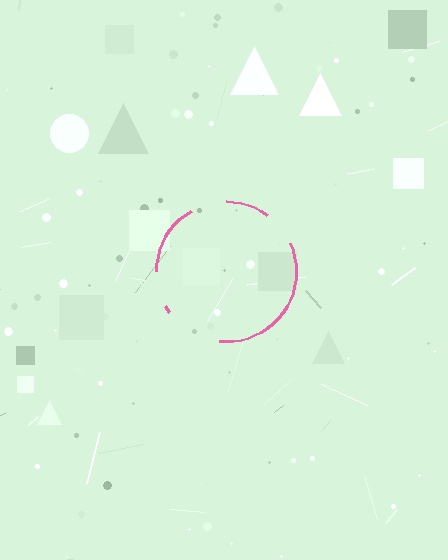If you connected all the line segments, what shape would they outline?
They would outline a circle.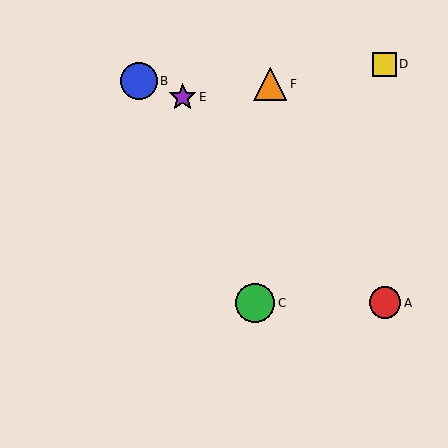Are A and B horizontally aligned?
No, A is at y≈303 and B is at y≈81.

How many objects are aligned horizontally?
2 objects (A, C) are aligned horizontally.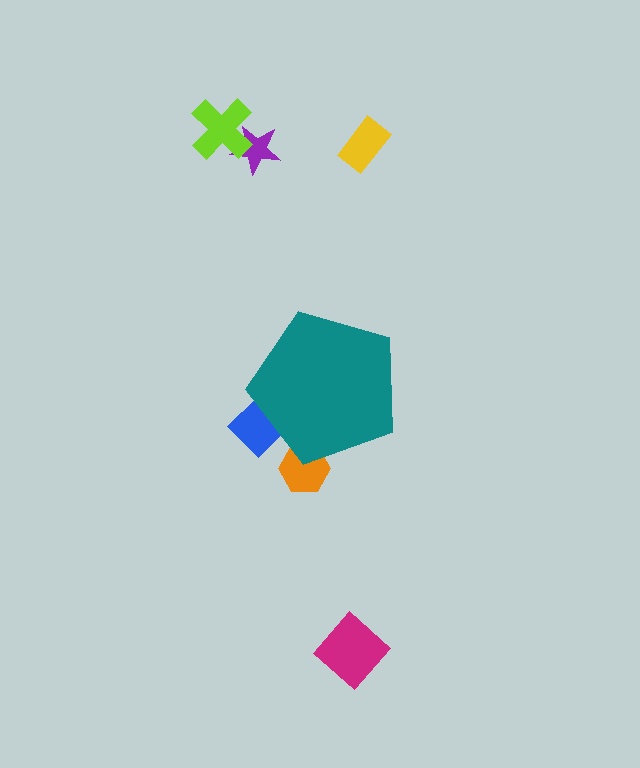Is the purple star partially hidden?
No, the purple star is fully visible.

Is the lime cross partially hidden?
No, the lime cross is fully visible.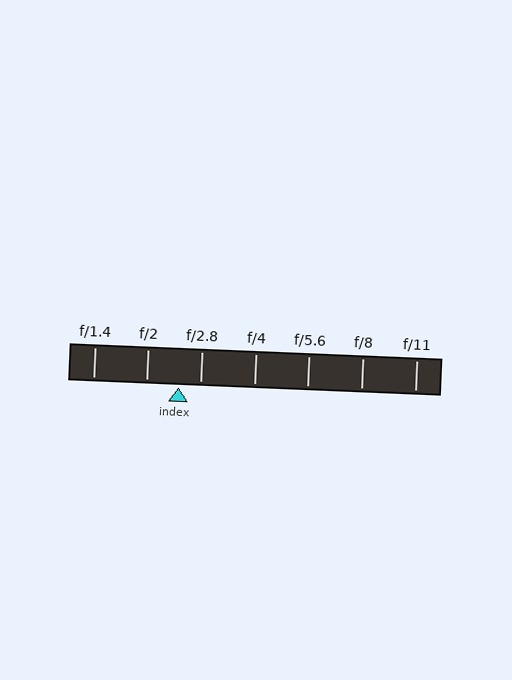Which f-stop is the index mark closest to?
The index mark is closest to f/2.8.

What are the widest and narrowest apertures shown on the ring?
The widest aperture shown is f/1.4 and the narrowest is f/11.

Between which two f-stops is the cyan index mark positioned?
The index mark is between f/2 and f/2.8.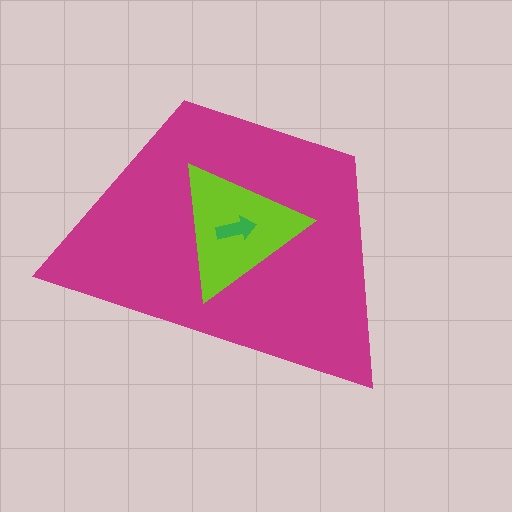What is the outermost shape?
The magenta trapezoid.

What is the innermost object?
The green arrow.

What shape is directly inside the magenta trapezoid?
The lime triangle.